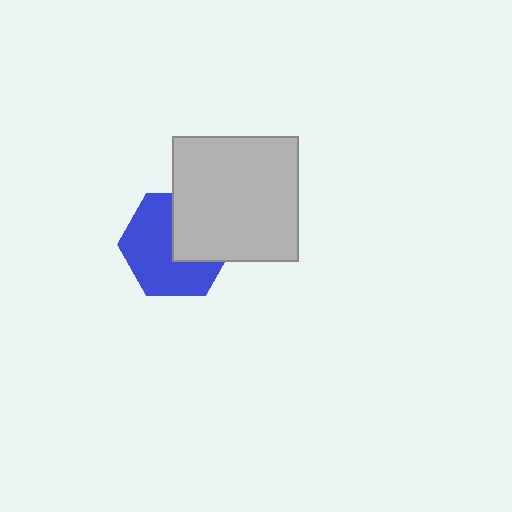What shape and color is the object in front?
The object in front is a light gray square.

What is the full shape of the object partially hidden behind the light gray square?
The partially hidden object is a blue hexagon.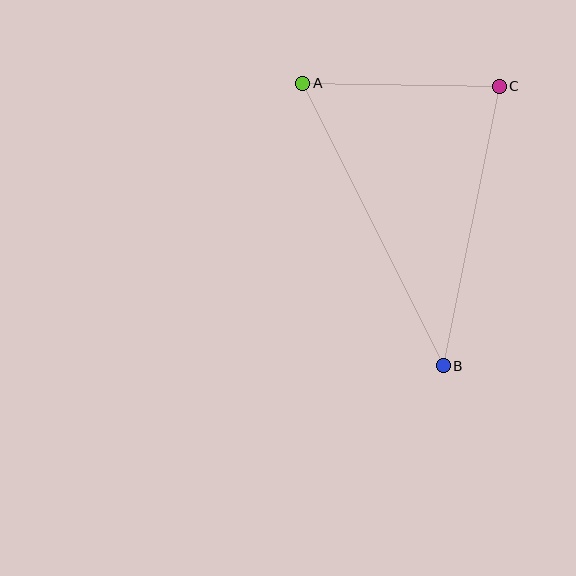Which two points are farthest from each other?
Points A and B are farthest from each other.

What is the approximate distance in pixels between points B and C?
The distance between B and C is approximately 285 pixels.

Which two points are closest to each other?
Points A and C are closest to each other.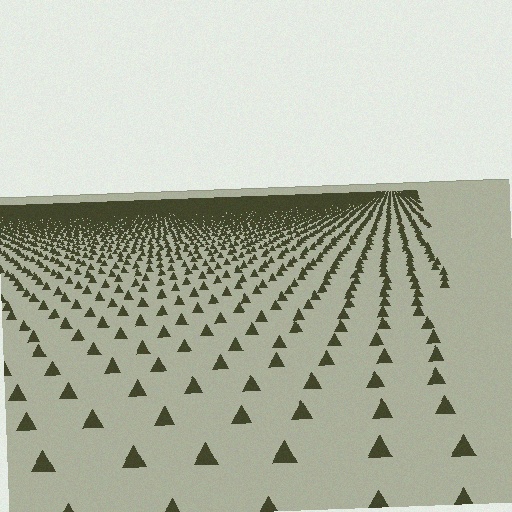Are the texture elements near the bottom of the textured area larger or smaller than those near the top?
Larger. Near the bottom, elements are closer to the viewer and appear at a bigger on-screen size.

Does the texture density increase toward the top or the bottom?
Density increases toward the top.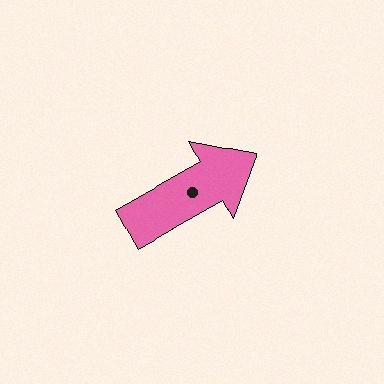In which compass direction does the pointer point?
Northeast.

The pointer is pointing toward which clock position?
Roughly 2 o'clock.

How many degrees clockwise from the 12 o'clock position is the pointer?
Approximately 60 degrees.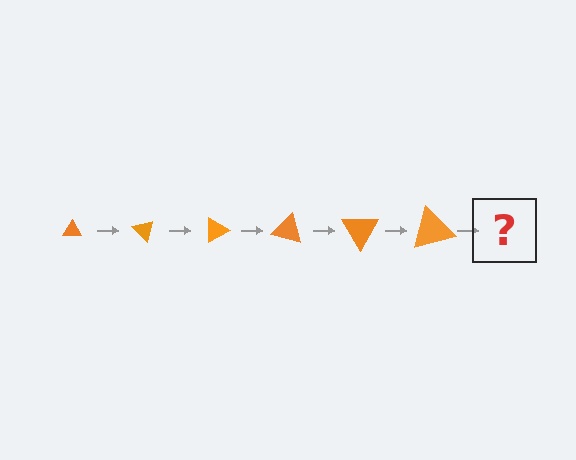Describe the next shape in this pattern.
It should be a triangle, larger than the previous one and rotated 270 degrees from the start.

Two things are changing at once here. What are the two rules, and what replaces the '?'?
The two rules are that the triangle grows larger each step and it rotates 45 degrees each step. The '?' should be a triangle, larger than the previous one and rotated 270 degrees from the start.